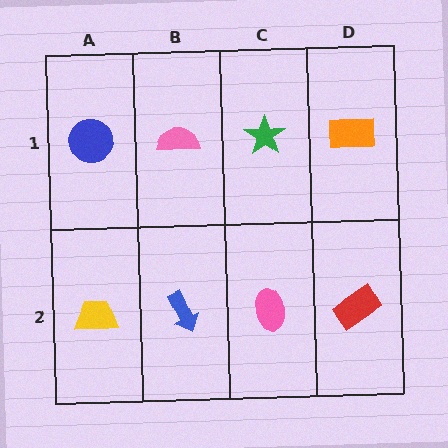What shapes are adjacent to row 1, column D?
A red rectangle (row 2, column D), a green star (row 1, column C).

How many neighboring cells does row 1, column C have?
3.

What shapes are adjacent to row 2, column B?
A pink semicircle (row 1, column B), a yellow trapezoid (row 2, column A), a pink ellipse (row 2, column C).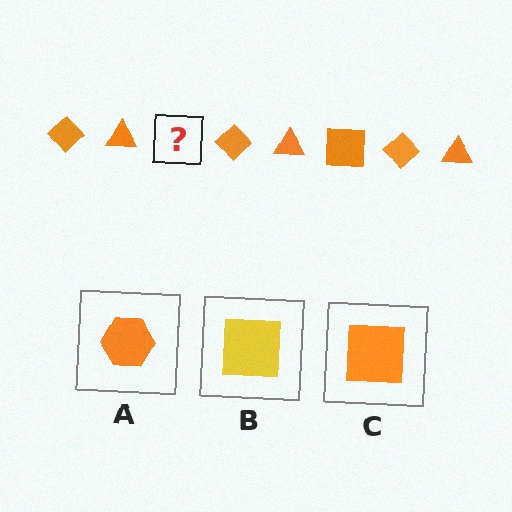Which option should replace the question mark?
Option C.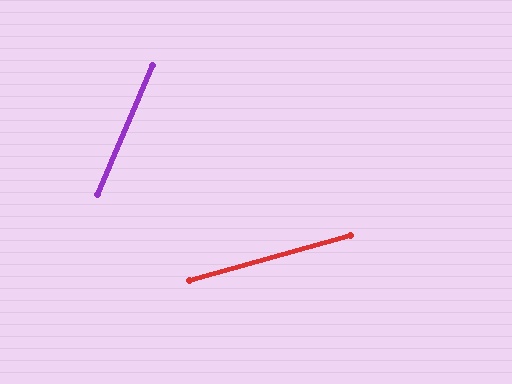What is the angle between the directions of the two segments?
Approximately 51 degrees.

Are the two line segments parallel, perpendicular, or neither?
Neither parallel nor perpendicular — they differ by about 51°.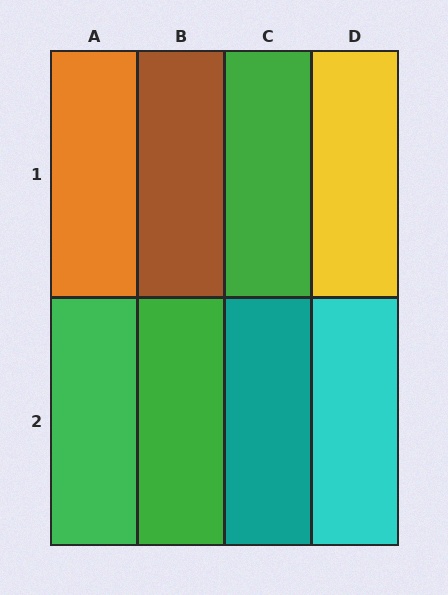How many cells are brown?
1 cell is brown.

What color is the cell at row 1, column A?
Orange.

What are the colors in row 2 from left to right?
Green, green, teal, cyan.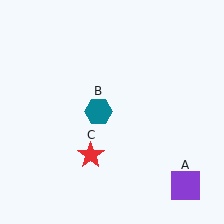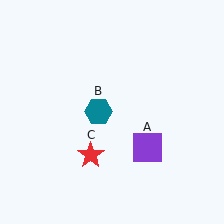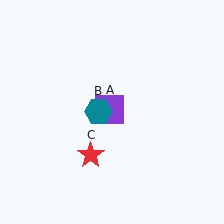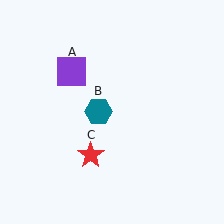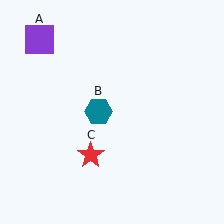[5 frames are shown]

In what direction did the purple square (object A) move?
The purple square (object A) moved up and to the left.